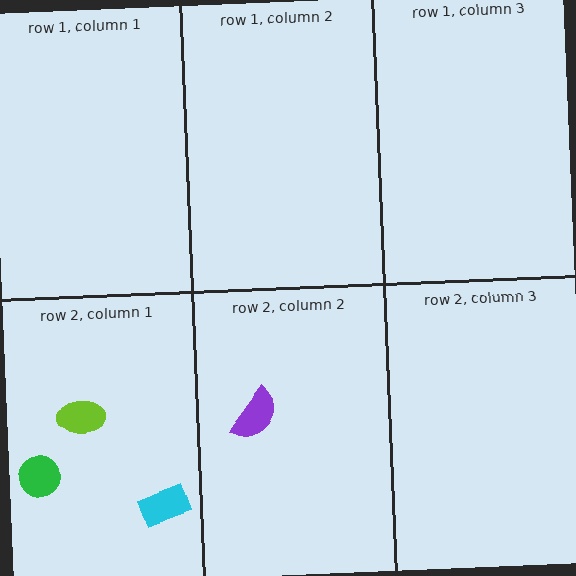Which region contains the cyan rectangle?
The row 2, column 1 region.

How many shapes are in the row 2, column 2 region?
1.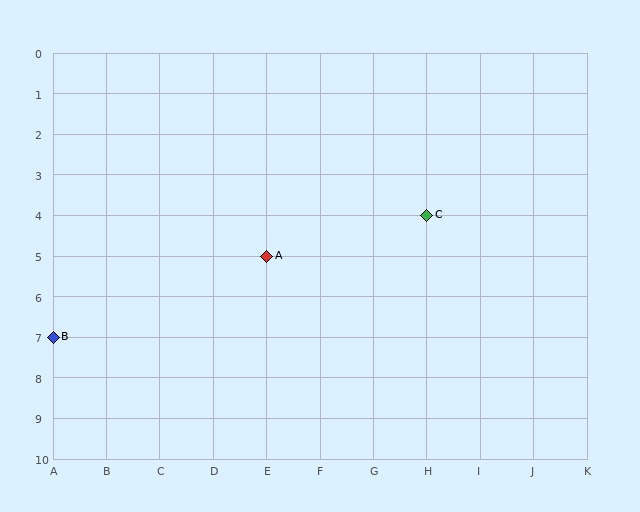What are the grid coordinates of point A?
Point A is at grid coordinates (E, 5).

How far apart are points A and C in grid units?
Points A and C are 3 columns and 1 row apart (about 3.2 grid units diagonally).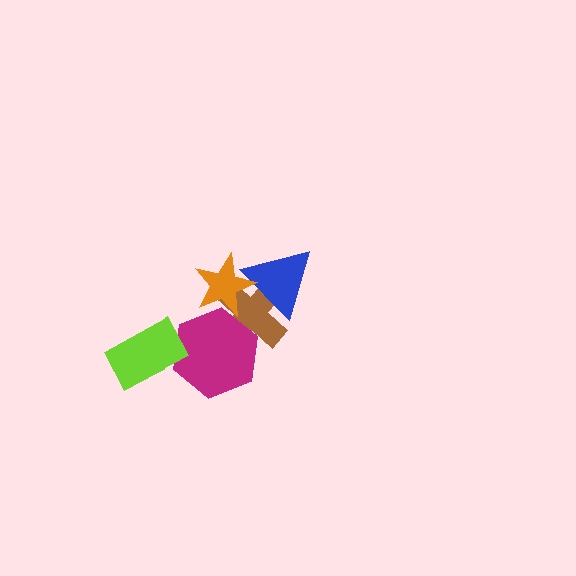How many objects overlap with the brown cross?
3 objects overlap with the brown cross.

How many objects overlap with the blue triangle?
2 objects overlap with the blue triangle.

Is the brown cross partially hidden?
Yes, it is partially covered by another shape.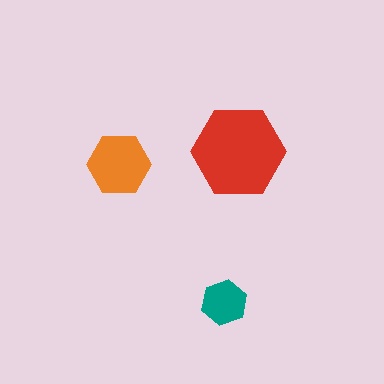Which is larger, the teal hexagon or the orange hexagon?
The orange one.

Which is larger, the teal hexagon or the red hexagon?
The red one.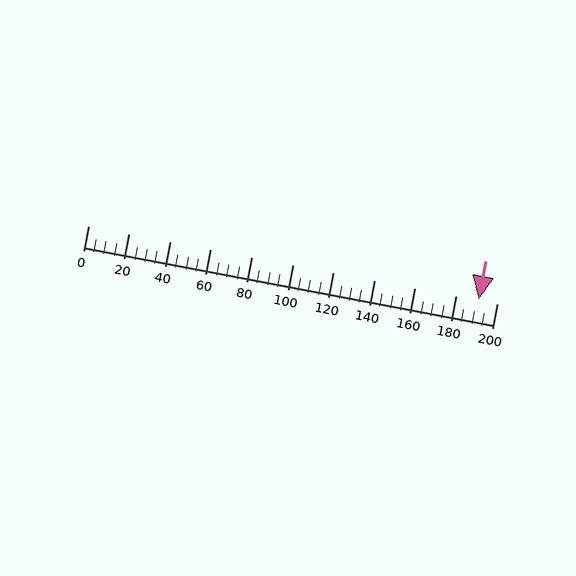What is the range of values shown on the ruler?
The ruler shows values from 0 to 200.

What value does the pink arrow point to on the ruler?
The pink arrow points to approximately 191.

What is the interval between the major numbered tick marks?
The major tick marks are spaced 20 units apart.